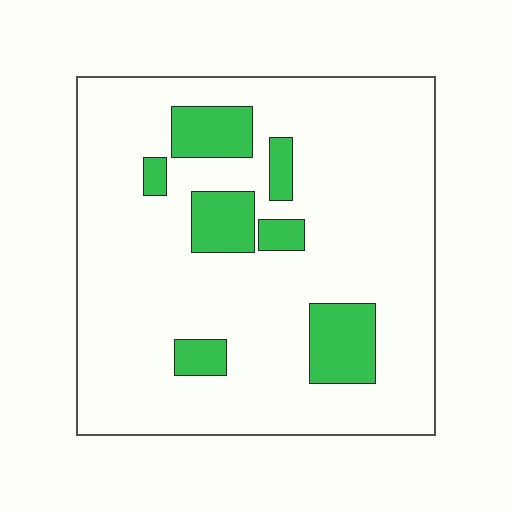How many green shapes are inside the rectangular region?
7.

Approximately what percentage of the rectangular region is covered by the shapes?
Approximately 15%.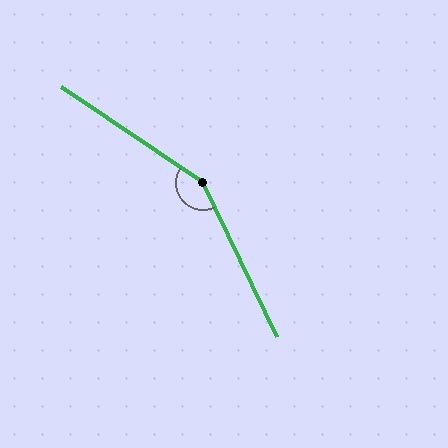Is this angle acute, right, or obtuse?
It is obtuse.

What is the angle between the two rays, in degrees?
Approximately 150 degrees.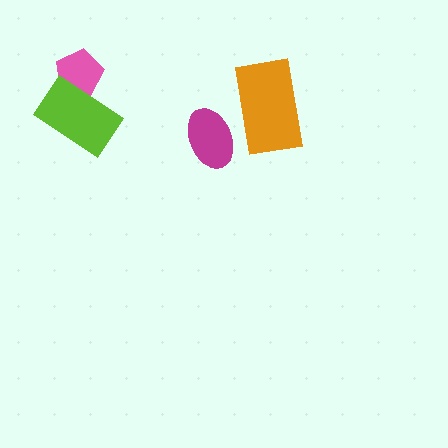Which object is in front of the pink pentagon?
The lime rectangle is in front of the pink pentagon.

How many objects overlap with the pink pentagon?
1 object overlaps with the pink pentagon.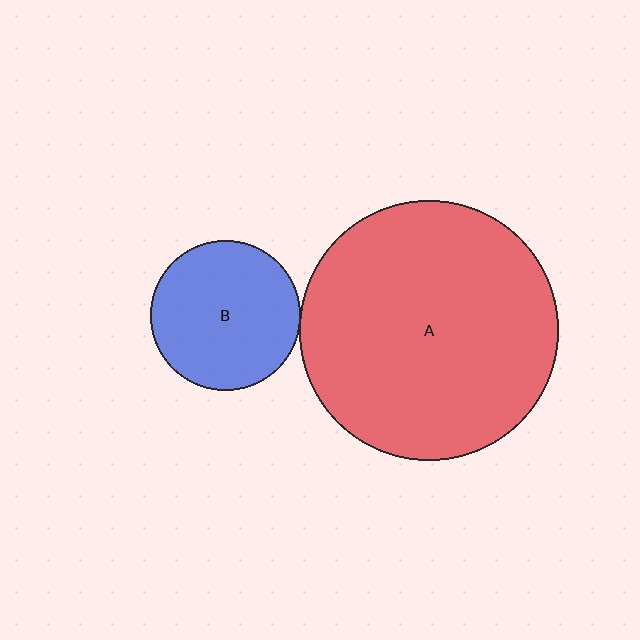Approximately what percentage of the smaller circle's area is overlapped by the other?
Approximately 5%.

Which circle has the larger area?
Circle A (red).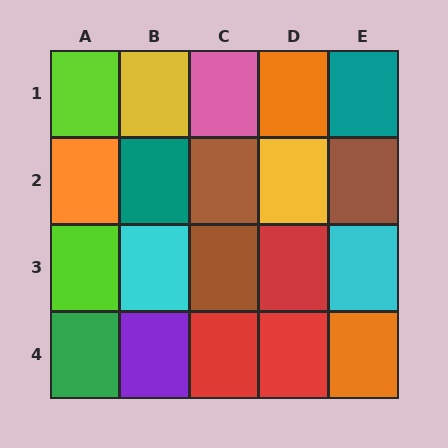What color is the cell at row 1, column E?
Teal.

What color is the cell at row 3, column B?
Cyan.